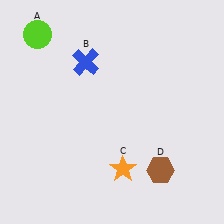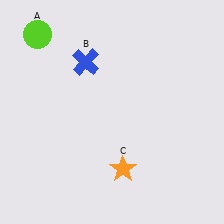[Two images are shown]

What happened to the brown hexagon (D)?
The brown hexagon (D) was removed in Image 2. It was in the bottom-right area of Image 1.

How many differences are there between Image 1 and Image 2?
There is 1 difference between the two images.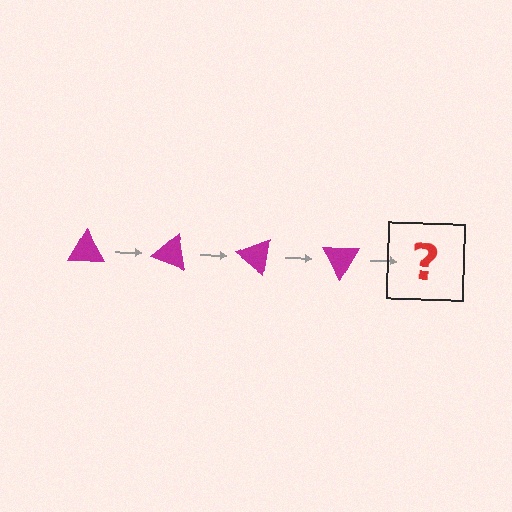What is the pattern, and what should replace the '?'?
The pattern is that the triangle rotates 20 degrees each step. The '?' should be a magenta triangle rotated 80 degrees.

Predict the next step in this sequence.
The next step is a magenta triangle rotated 80 degrees.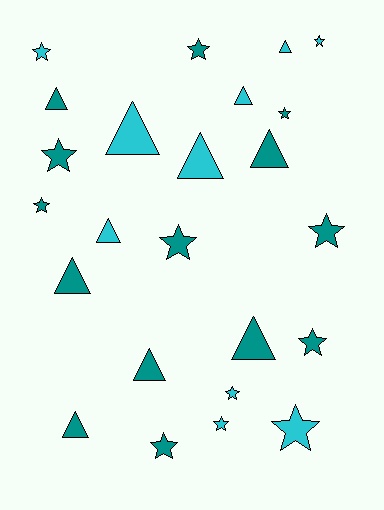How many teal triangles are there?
There are 6 teal triangles.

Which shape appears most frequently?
Star, with 13 objects.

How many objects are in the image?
There are 24 objects.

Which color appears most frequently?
Teal, with 14 objects.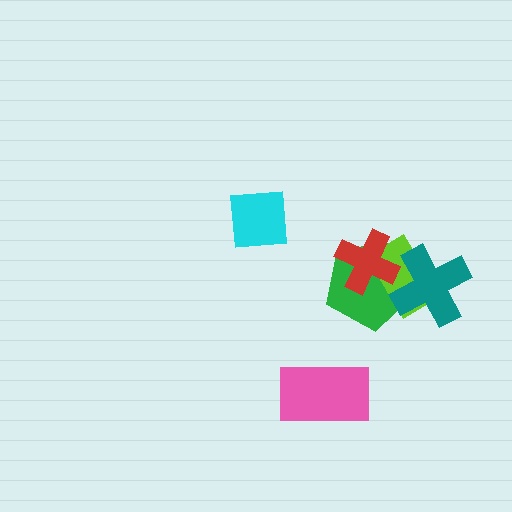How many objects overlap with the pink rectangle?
0 objects overlap with the pink rectangle.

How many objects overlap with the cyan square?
0 objects overlap with the cyan square.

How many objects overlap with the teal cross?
2 objects overlap with the teal cross.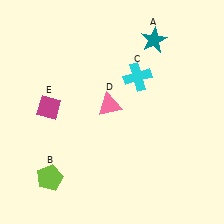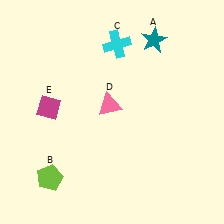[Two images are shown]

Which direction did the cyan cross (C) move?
The cyan cross (C) moved up.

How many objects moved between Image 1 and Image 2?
1 object moved between the two images.